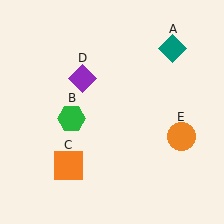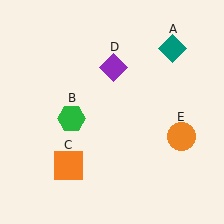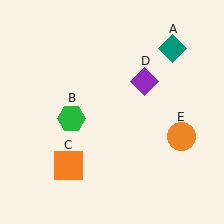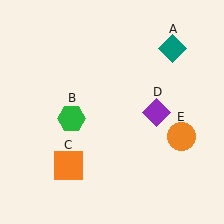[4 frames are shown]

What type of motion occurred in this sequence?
The purple diamond (object D) rotated clockwise around the center of the scene.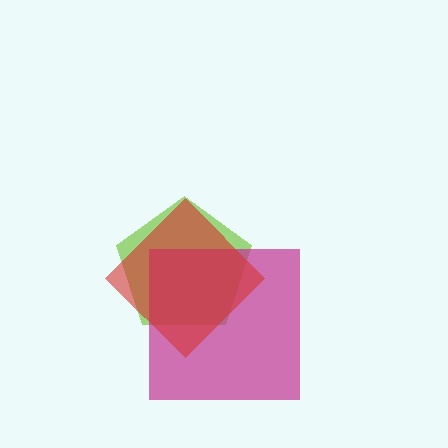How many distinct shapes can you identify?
There are 3 distinct shapes: a lime pentagon, a magenta square, a red diamond.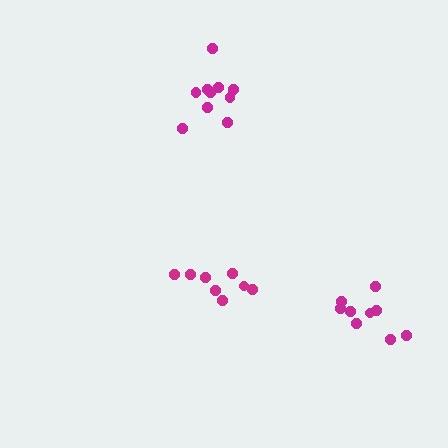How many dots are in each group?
Group 1: 8 dots, Group 2: 10 dots, Group 3: 9 dots (27 total).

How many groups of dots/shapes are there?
There are 3 groups.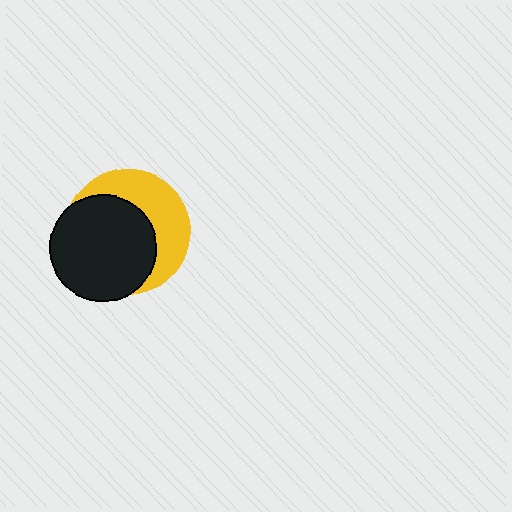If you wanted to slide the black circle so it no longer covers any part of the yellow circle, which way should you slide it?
Slide it toward the lower-left — that is the most direct way to separate the two shapes.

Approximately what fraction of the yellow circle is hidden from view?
Roughly 58% of the yellow circle is hidden behind the black circle.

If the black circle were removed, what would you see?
You would see the complete yellow circle.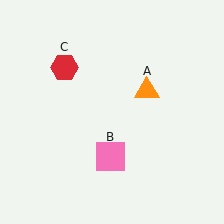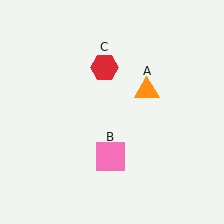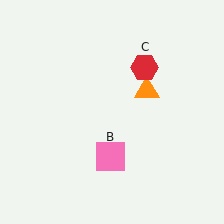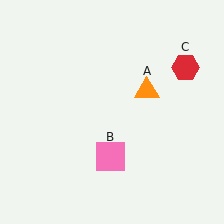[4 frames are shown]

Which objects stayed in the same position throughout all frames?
Orange triangle (object A) and pink square (object B) remained stationary.